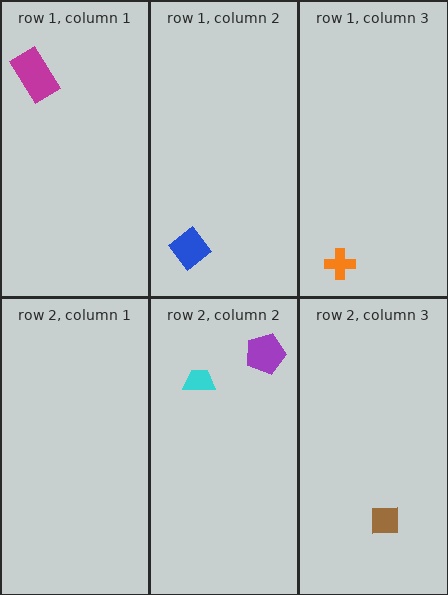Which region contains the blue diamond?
The row 1, column 2 region.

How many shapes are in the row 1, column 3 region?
1.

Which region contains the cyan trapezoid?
The row 2, column 2 region.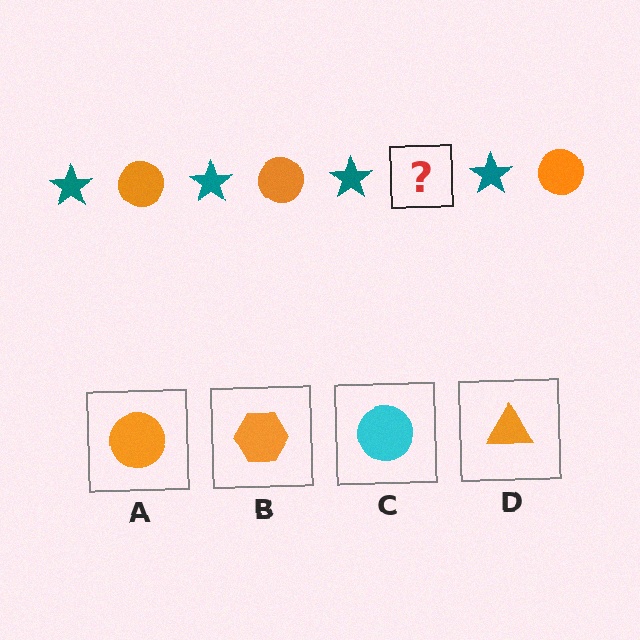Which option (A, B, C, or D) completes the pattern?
A.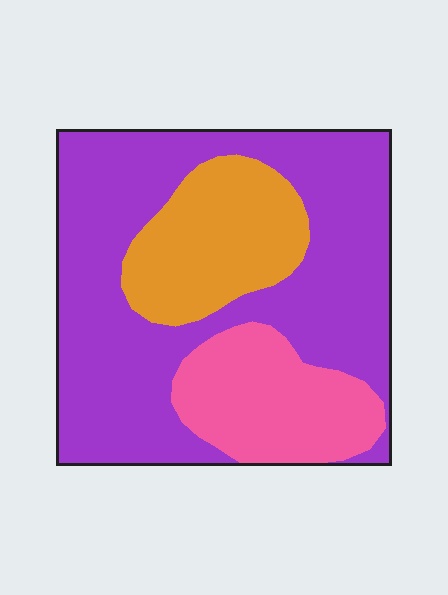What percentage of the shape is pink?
Pink takes up between a sixth and a third of the shape.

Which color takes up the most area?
Purple, at roughly 60%.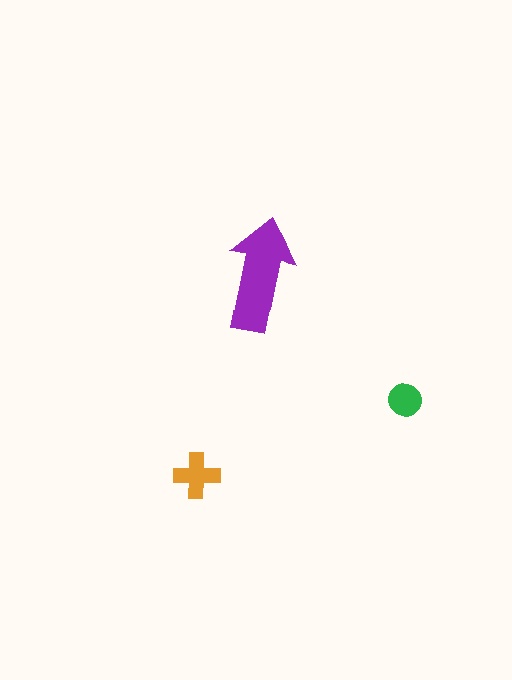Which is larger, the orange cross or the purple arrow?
The purple arrow.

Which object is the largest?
The purple arrow.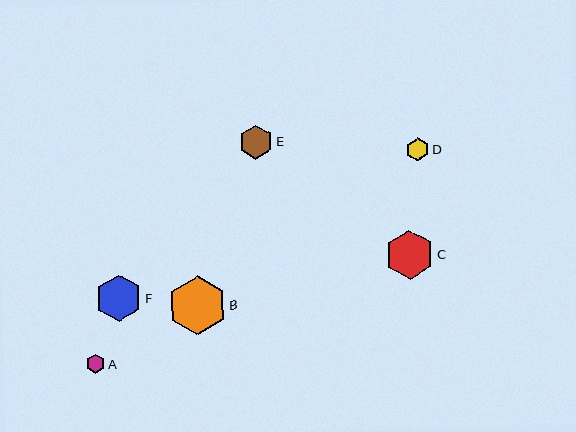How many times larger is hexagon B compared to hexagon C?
Hexagon B is approximately 1.2 times the size of hexagon C.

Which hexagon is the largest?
Hexagon B is the largest with a size of approximately 59 pixels.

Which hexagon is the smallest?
Hexagon A is the smallest with a size of approximately 19 pixels.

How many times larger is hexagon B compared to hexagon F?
Hexagon B is approximately 1.3 times the size of hexagon F.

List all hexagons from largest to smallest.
From largest to smallest: B, C, F, E, D, A.